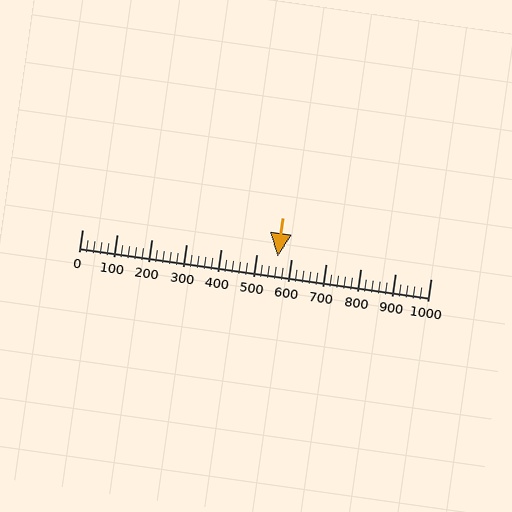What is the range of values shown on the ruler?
The ruler shows values from 0 to 1000.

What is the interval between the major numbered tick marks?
The major tick marks are spaced 100 units apart.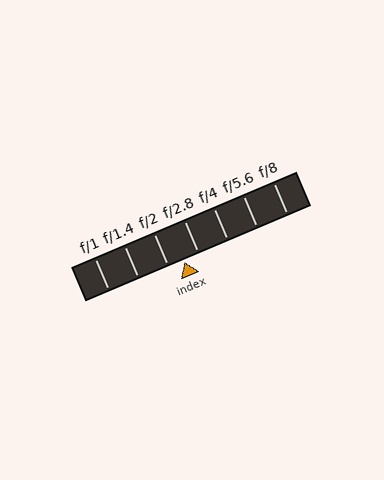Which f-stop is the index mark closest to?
The index mark is closest to f/2.8.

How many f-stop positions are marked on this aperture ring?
There are 7 f-stop positions marked.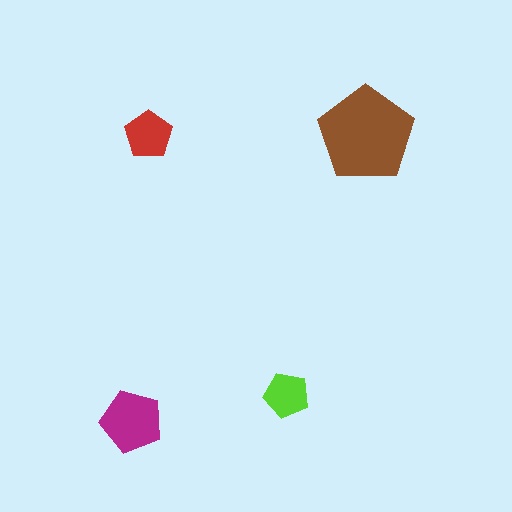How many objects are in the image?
There are 4 objects in the image.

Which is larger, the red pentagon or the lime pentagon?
The red one.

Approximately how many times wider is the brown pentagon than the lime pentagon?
About 2 times wider.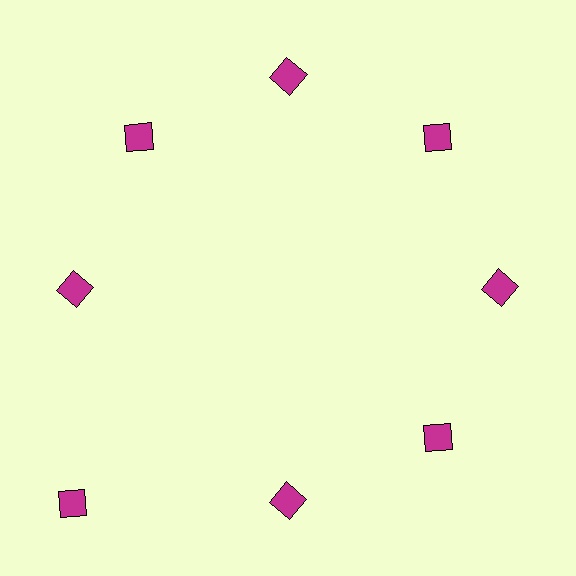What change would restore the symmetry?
The symmetry would be restored by moving it inward, back onto the ring so that all 8 diamonds sit at equal angles and equal distance from the center.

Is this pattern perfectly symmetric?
No. The 8 magenta diamonds are arranged in a ring, but one element near the 8 o'clock position is pushed outward from the center, breaking the 8-fold rotational symmetry.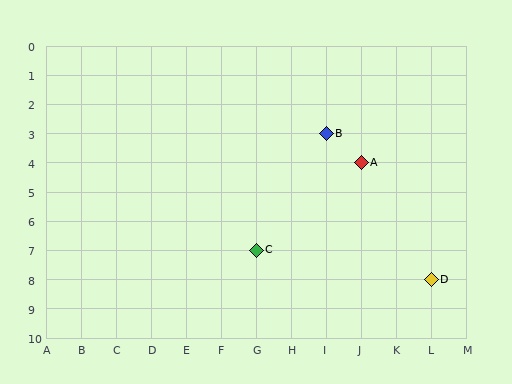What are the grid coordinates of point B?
Point B is at grid coordinates (I, 3).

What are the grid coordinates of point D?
Point D is at grid coordinates (L, 8).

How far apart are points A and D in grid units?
Points A and D are 2 columns and 4 rows apart (about 4.5 grid units diagonally).